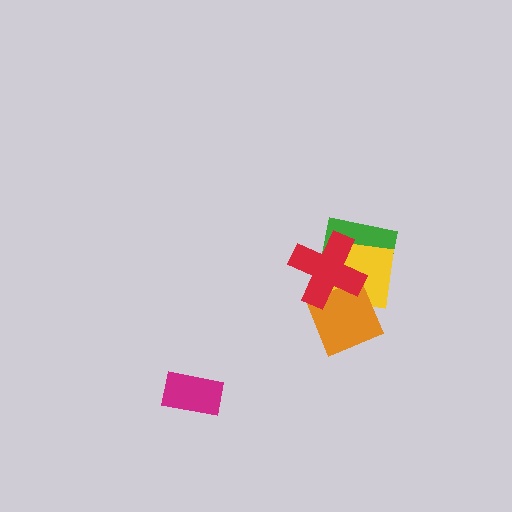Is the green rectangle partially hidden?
Yes, it is partially covered by another shape.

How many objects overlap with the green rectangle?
2 objects overlap with the green rectangle.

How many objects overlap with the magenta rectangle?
0 objects overlap with the magenta rectangle.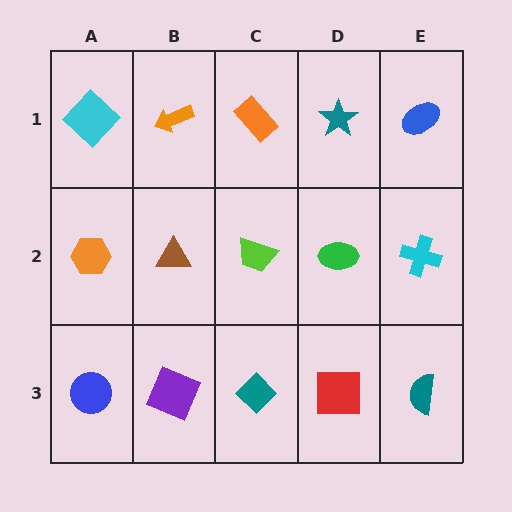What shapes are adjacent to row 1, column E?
A cyan cross (row 2, column E), a teal star (row 1, column D).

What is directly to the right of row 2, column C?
A green ellipse.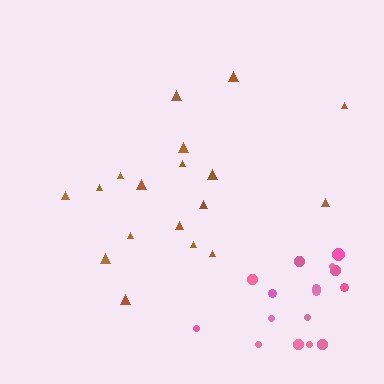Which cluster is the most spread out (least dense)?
Brown.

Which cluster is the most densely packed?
Pink.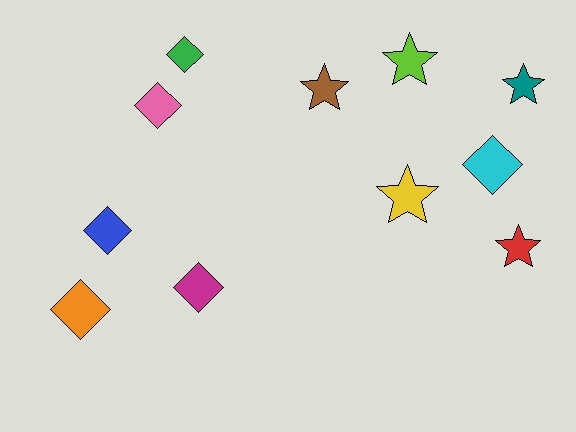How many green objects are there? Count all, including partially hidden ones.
There is 1 green object.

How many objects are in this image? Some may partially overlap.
There are 11 objects.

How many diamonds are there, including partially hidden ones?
There are 6 diamonds.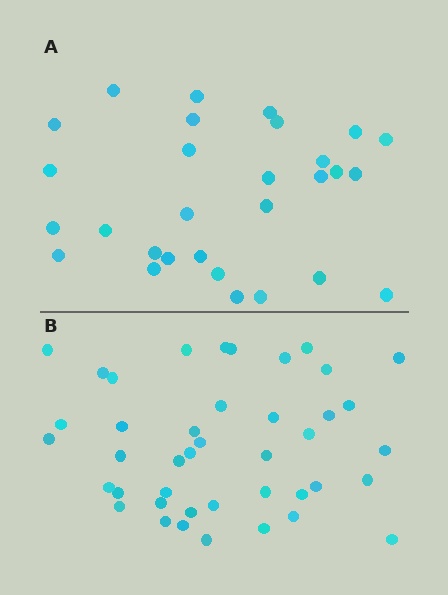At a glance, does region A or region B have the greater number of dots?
Region B (the bottom region) has more dots.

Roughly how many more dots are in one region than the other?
Region B has approximately 15 more dots than region A.